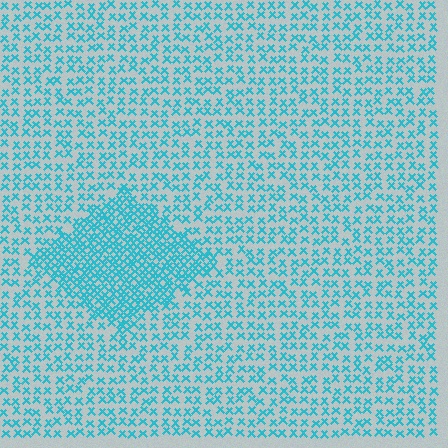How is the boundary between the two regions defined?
The boundary is defined by a change in element density (approximately 2.2x ratio). All elements are the same color, size, and shape.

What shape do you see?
I see a diamond.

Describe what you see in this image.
The image contains small cyan elements arranged at two different densities. A diamond-shaped region is visible where the elements are more densely packed than the surrounding area.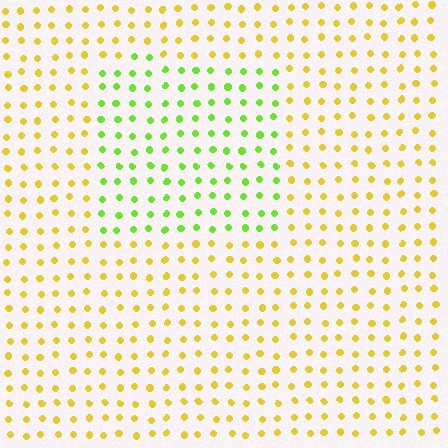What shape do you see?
I see a rectangle.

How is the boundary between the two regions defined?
The boundary is defined purely by a slight shift in hue (about 49 degrees). Spacing, size, and orientation are identical on both sides.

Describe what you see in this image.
The image is filled with small yellow elements in a uniform arrangement. A rectangle-shaped region is visible where the elements are tinted to a slightly different hue, forming a subtle color boundary.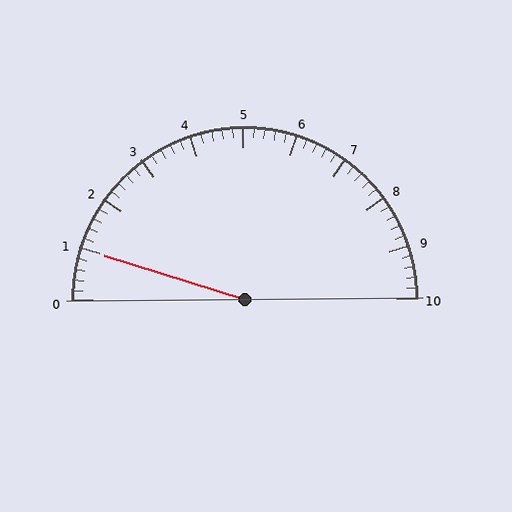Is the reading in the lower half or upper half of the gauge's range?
The reading is in the lower half of the range (0 to 10).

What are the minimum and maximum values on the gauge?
The gauge ranges from 0 to 10.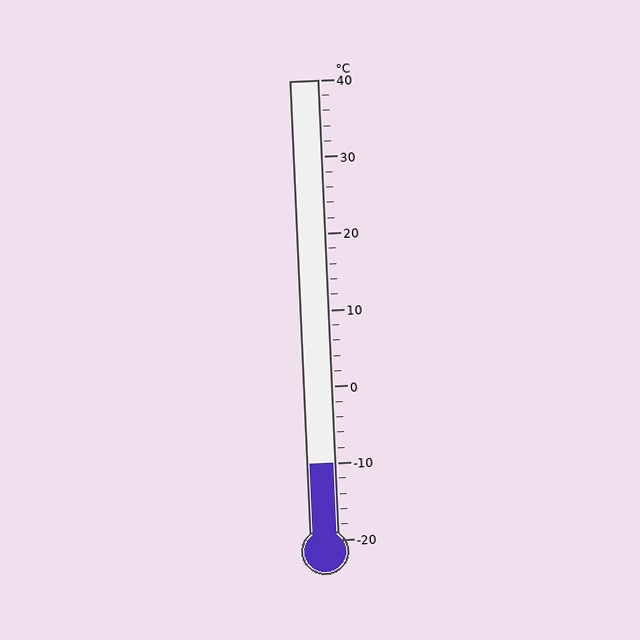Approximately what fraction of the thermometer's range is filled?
The thermometer is filled to approximately 15% of its range.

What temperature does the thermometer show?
The thermometer shows approximately -10°C.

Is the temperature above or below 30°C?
The temperature is below 30°C.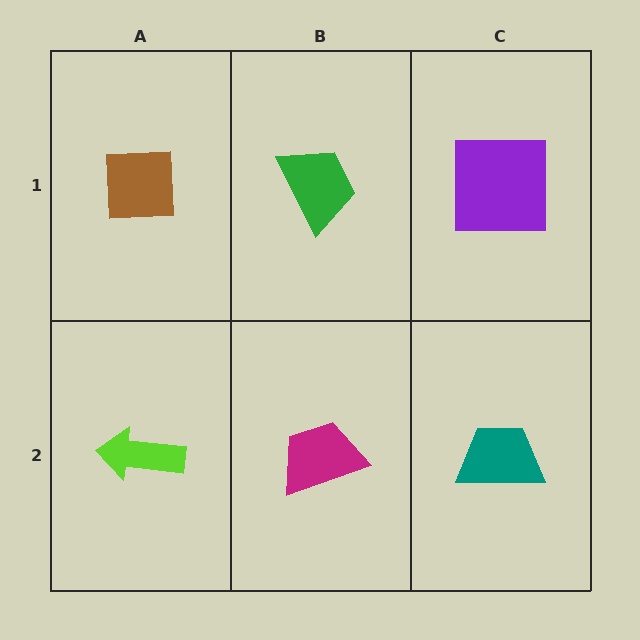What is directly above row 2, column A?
A brown square.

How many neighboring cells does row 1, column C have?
2.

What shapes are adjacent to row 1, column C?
A teal trapezoid (row 2, column C), a green trapezoid (row 1, column B).